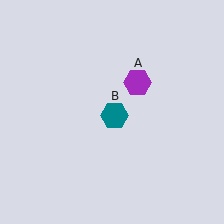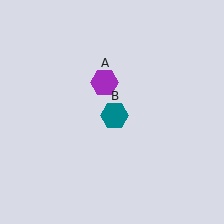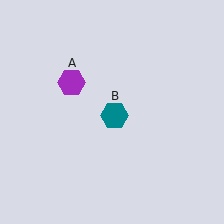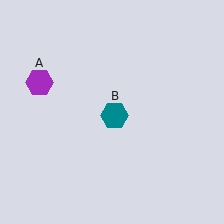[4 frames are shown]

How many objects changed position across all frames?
1 object changed position: purple hexagon (object A).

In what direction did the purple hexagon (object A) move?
The purple hexagon (object A) moved left.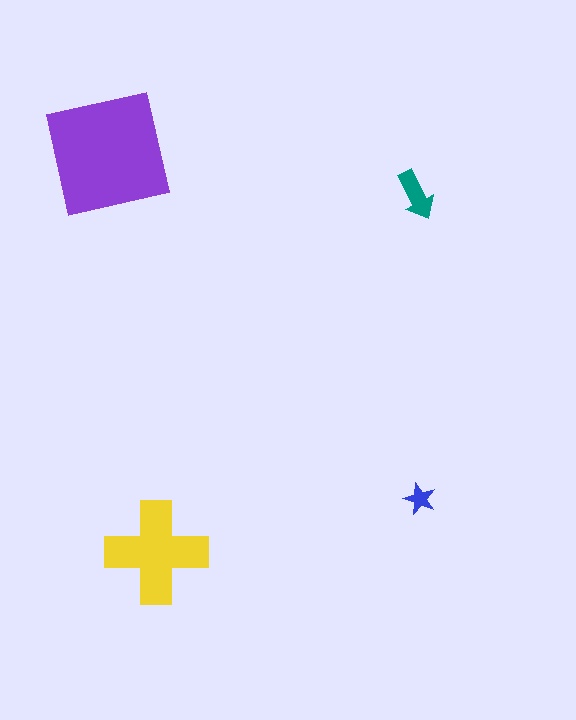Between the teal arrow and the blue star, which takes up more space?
The teal arrow.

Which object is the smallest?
The blue star.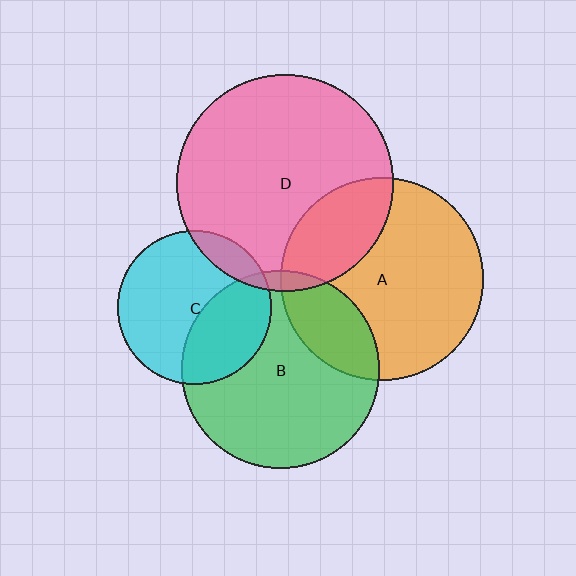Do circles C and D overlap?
Yes.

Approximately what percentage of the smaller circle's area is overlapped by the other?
Approximately 10%.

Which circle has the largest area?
Circle D (pink).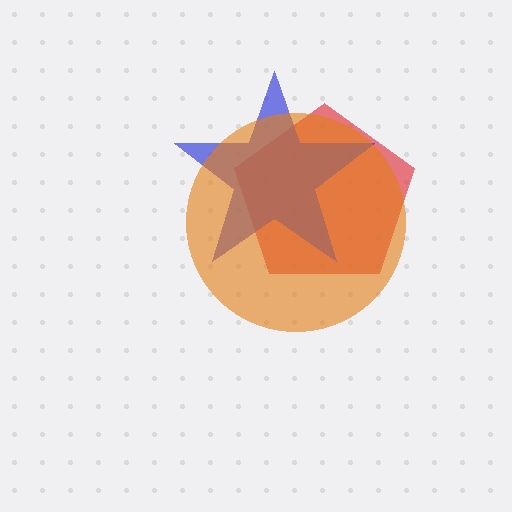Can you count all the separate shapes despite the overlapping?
Yes, there are 3 separate shapes.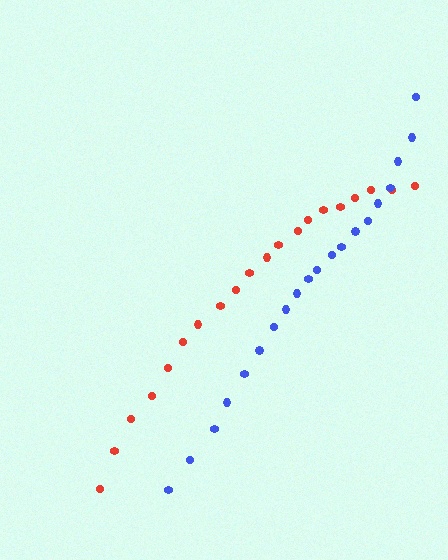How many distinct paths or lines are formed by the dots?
There are 2 distinct paths.